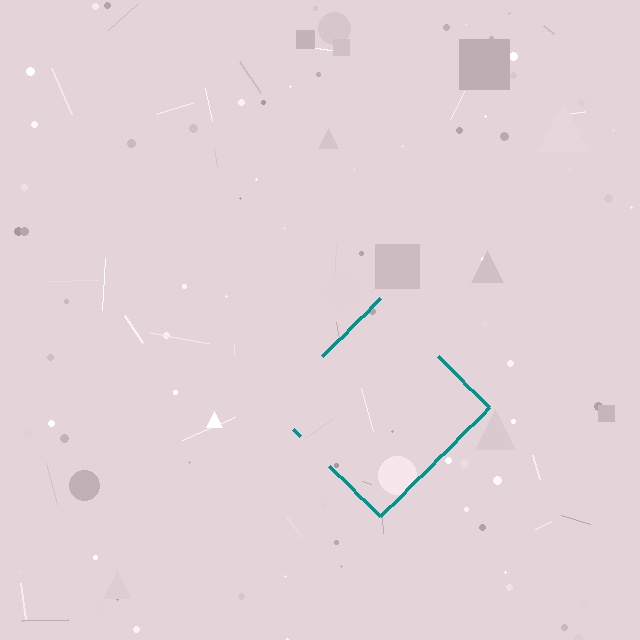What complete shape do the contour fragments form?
The contour fragments form a diamond.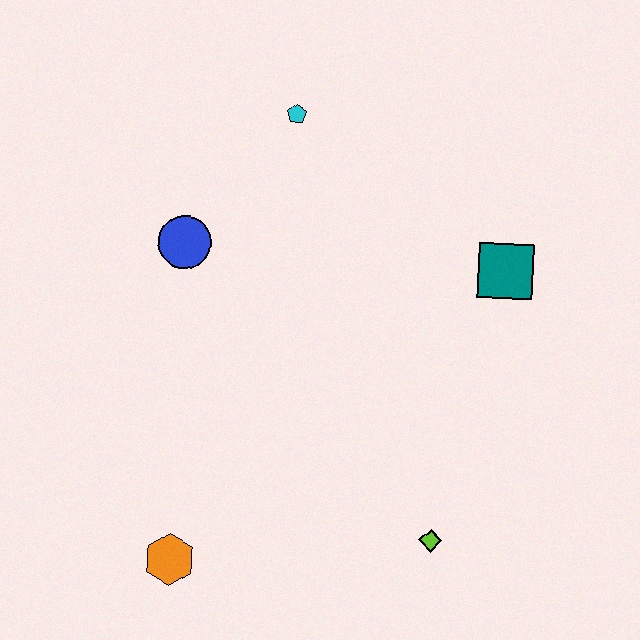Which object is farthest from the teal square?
The orange hexagon is farthest from the teal square.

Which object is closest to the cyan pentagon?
The blue circle is closest to the cyan pentagon.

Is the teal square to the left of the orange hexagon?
No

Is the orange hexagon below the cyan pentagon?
Yes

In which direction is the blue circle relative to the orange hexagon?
The blue circle is above the orange hexagon.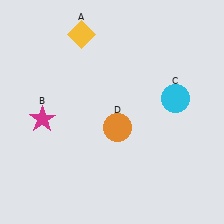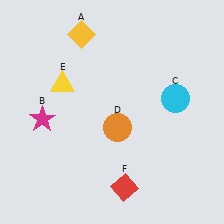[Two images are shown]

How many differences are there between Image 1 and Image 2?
There are 2 differences between the two images.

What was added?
A yellow triangle (E), a red diamond (F) were added in Image 2.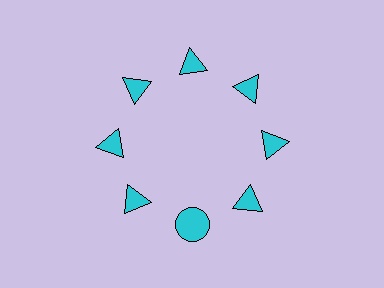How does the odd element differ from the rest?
It has a different shape: circle instead of triangle.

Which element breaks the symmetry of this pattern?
The cyan circle at roughly the 6 o'clock position breaks the symmetry. All other shapes are cyan triangles.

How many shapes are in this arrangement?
There are 8 shapes arranged in a ring pattern.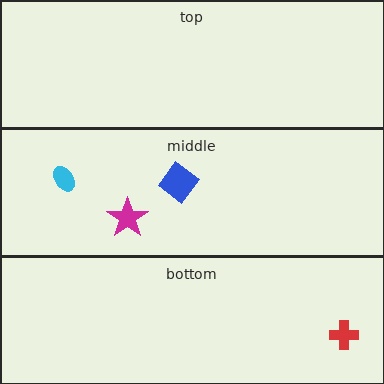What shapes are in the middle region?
The blue diamond, the magenta star, the cyan ellipse.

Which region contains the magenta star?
The middle region.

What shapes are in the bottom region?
The red cross.